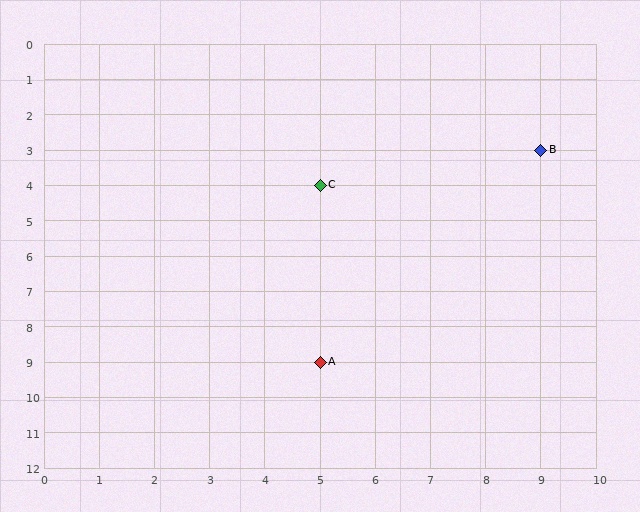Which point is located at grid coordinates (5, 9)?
Point A is at (5, 9).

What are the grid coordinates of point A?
Point A is at grid coordinates (5, 9).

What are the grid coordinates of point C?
Point C is at grid coordinates (5, 4).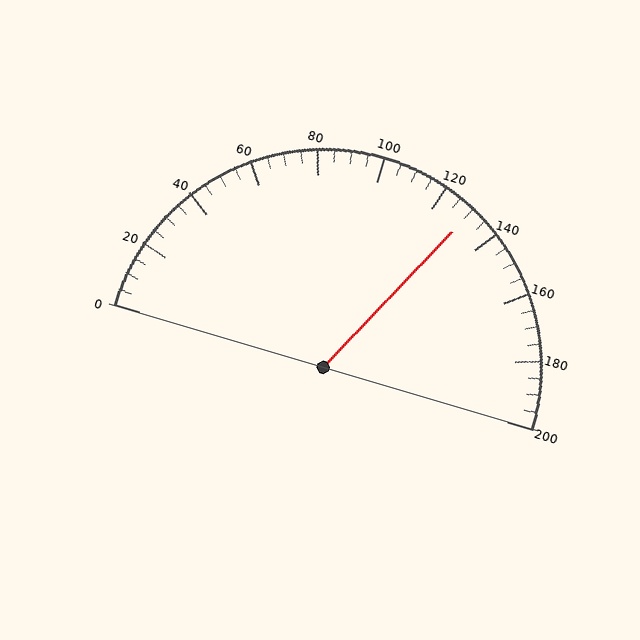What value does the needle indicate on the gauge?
The needle indicates approximately 130.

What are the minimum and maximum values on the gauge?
The gauge ranges from 0 to 200.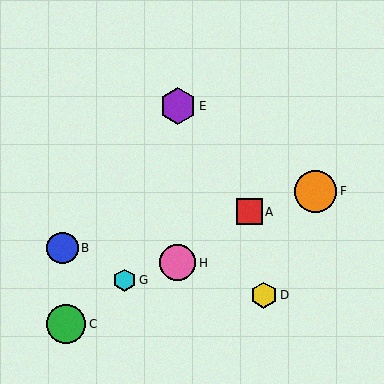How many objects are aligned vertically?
2 objects (E, H) are aligned vertically.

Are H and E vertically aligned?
Yes, both are at x≈178.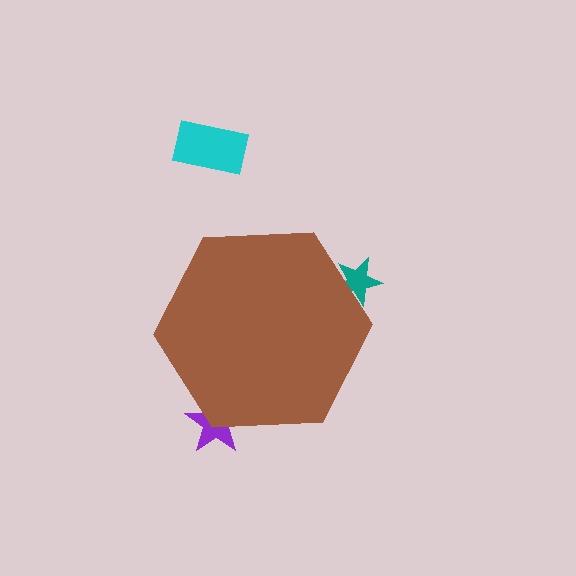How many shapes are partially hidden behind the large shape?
2 shapes are partially hidden.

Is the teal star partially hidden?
Yes, the teal star is partially hidden behind the brown hexagon.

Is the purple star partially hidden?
Yes, the purple star is partially hidden behind the brown hexagon.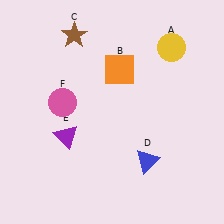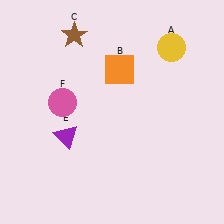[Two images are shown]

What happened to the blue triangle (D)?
The blue triangle (D) was removed in Image 2. It was in the bottom-right area of Image 1.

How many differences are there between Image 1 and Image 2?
There is 1 difference between the two images.